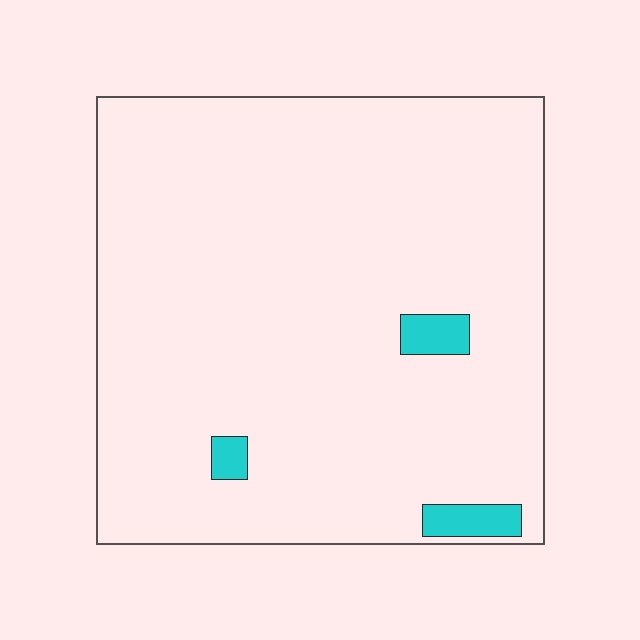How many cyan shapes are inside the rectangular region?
3.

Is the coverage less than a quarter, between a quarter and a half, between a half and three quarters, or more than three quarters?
Less than a quarter.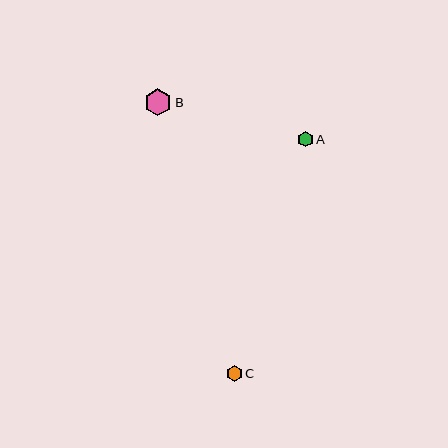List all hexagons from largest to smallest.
From largest to smallest: B, C, A.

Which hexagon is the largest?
Hexagon B is the largest with a size of approximately 27 pixels.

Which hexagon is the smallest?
Hexagon A is the smallest with a size of approximately 16 pixels.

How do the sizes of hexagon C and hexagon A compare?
Hexagon C and hexagon A are approximately the same size.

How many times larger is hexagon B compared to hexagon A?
Hexagon B is approximately 1.8 times the size of hexagon A.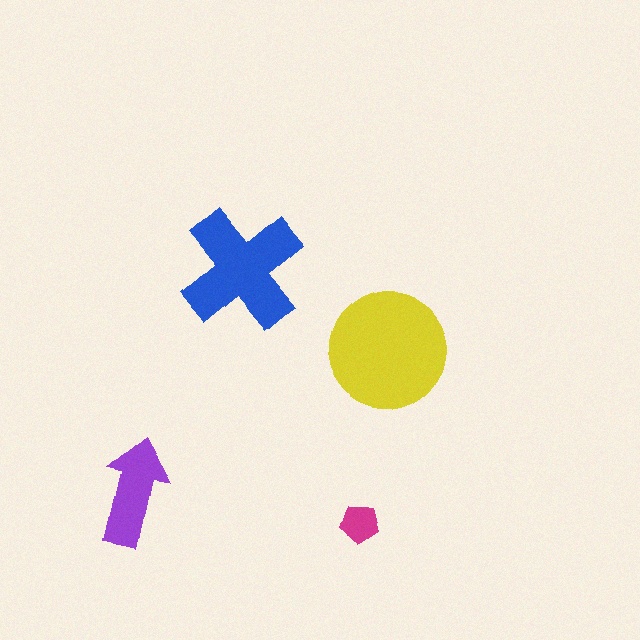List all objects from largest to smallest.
The yellow circle, the blue cross, the purple arrow, the magenta pentagon.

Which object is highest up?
The blue cross is topmost.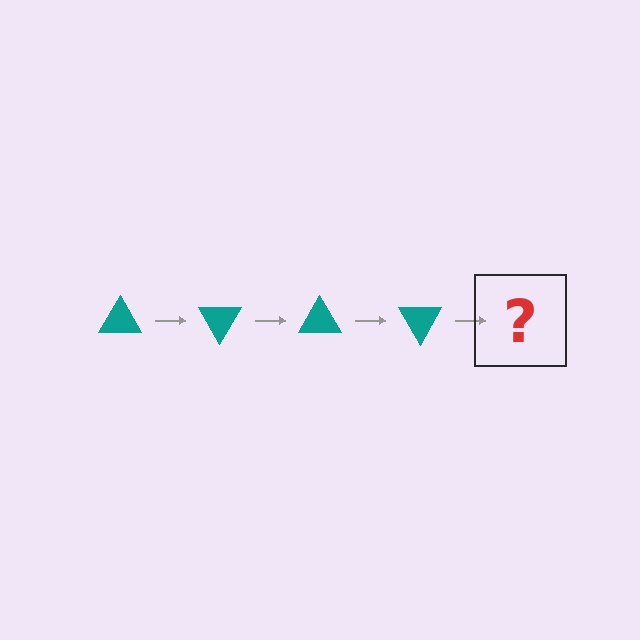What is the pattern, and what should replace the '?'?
The pattern is that the triangle rotates 60 degrees each step. The '?' should be a teal triangle rotated 240 degrees.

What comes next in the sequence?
The next element should be a teal triangle rotated 240 degrees.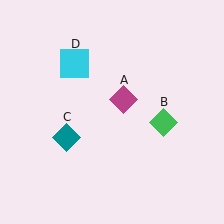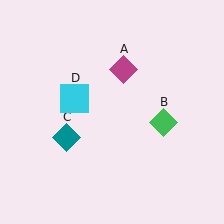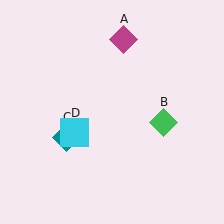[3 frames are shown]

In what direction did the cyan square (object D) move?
The cyan square (object D) moved down.